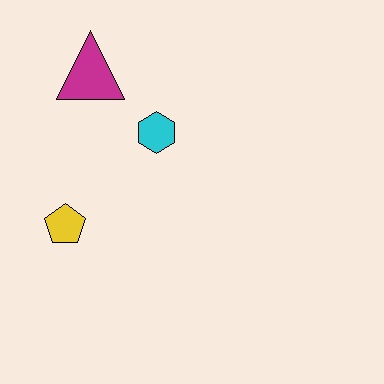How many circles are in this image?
There are no circles.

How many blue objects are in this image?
There are no blue objects.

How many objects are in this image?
There are 3 objects.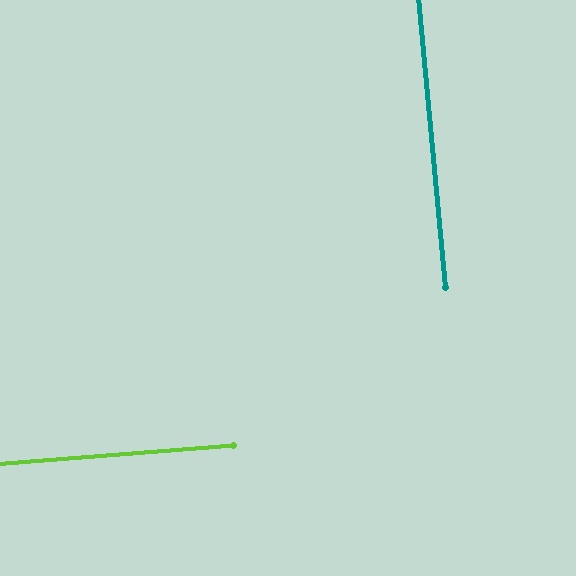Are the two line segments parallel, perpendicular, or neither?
Perpendicular — they meet at approximately 89°.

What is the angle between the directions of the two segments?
Approximately 89 degrees.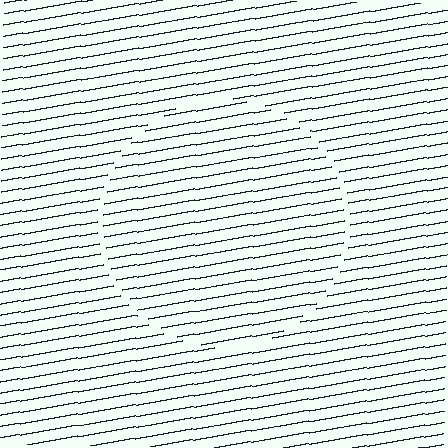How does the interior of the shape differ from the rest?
The interior of the shape contains the same grating, shifted by half a period — the contour is defined by the phase discontinuity where line-ends from the inner and outer gratings abut.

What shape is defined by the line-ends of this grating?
An illusory circle. The interior of the shape contains the same grating, shifted by half a period — the contour is defined by the phase discontinuity where line-ends from the inner and outer gratings abut.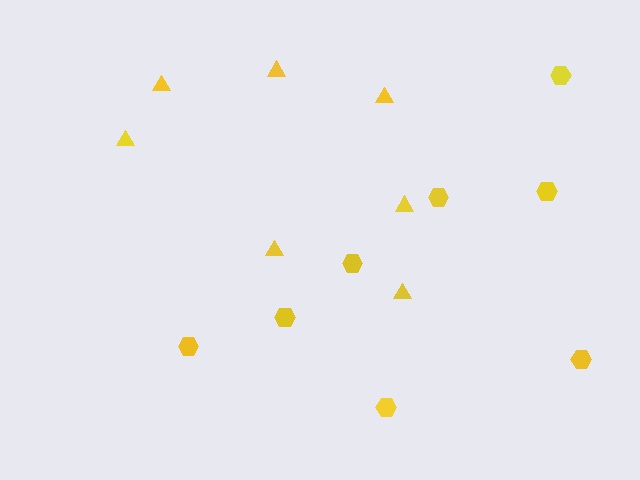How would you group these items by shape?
There are 2 groups: one group of hexagons (8) and one group of triangles (7).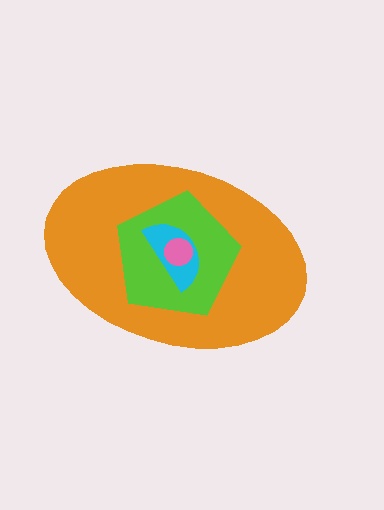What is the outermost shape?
The orange ellipse.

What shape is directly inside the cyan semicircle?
The pink circle.